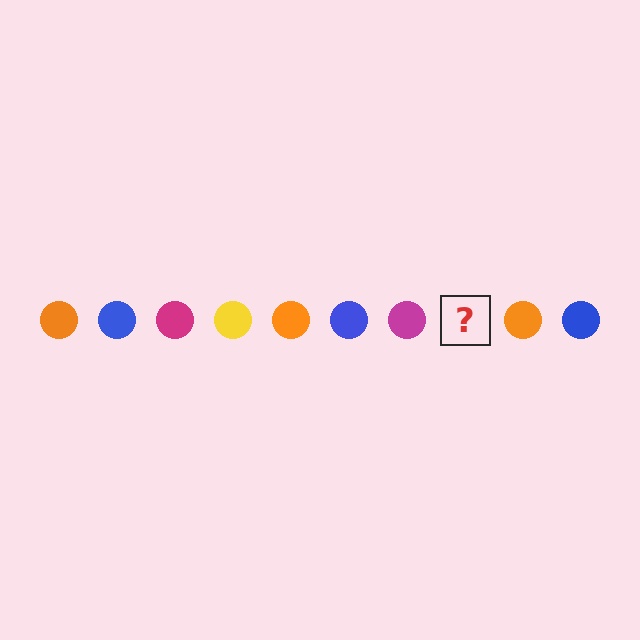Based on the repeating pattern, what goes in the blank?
The blank should be a yellow circle.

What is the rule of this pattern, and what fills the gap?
The rule is that the pattern cycles through orange, blue, magenta, yellow circles. The gap should be filled with a yellow circle.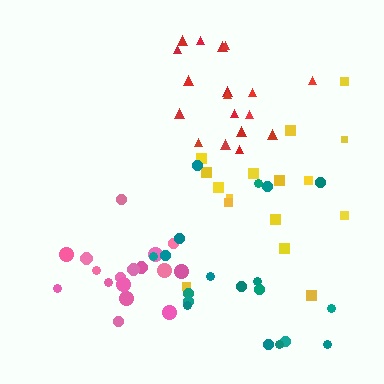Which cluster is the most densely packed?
Pink.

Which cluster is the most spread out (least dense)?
Teal.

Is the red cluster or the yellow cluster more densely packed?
Red.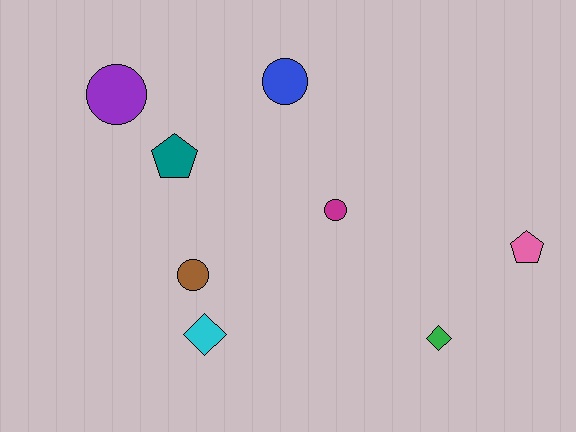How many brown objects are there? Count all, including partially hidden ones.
There is 1 brown object.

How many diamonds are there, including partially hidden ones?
There are 2 diamonds.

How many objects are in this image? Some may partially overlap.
There are 8 objects.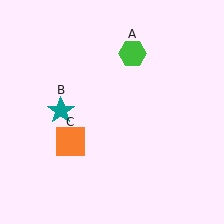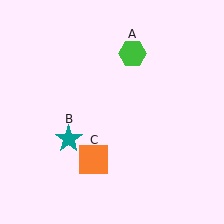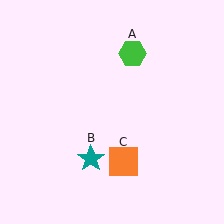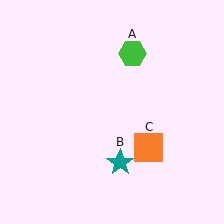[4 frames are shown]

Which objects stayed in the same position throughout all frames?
Green hexagon (object A) remained stationary.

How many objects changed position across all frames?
2 objects changed position: teal star (object B), orange square (object C).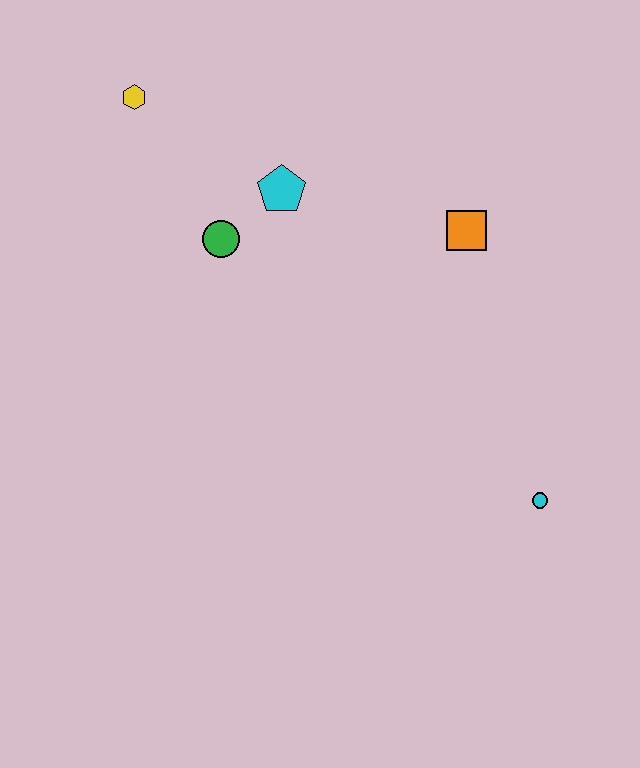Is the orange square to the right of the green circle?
Yes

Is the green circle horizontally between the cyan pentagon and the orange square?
No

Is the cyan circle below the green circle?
Yes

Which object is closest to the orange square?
The cyan pentagon is closest to the orange square.